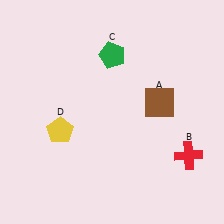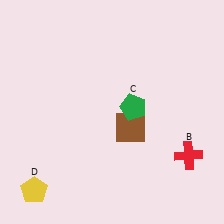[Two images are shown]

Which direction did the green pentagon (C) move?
The green pentagon (C) moved down.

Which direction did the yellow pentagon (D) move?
The yellow pentagon (D) moved down.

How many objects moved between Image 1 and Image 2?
3 objects moved between the two images.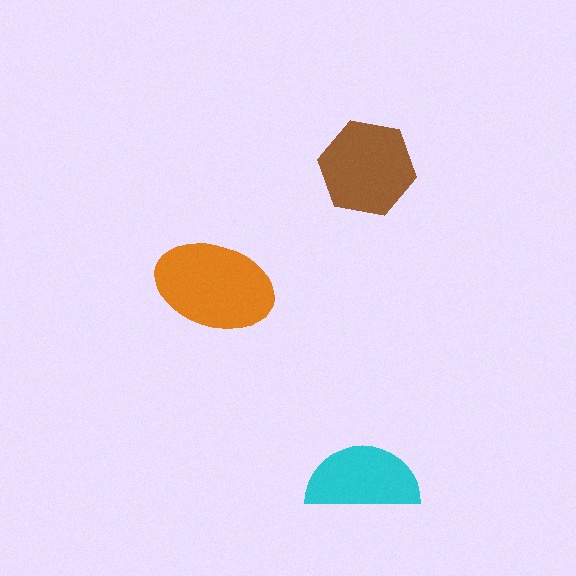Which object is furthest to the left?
The orange ellipse is leftmost.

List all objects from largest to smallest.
The orange ellipse, the brown hexagon, the cyan semicircle.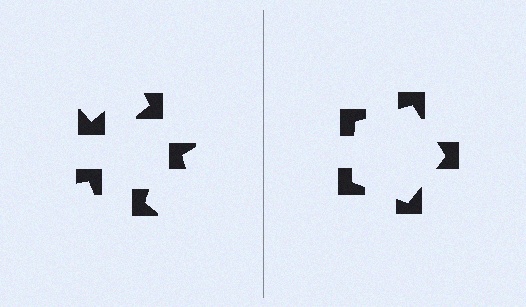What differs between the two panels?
The notched squares are positioned identically on both sides; only the wedge orientations differ. On the right they align to a pentagon; on the left they are misaligned.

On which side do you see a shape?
An illusory pentagon appears on the right side. On the left side the wedge cuts are rotated, so no coherent shape forms.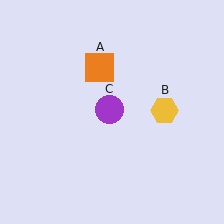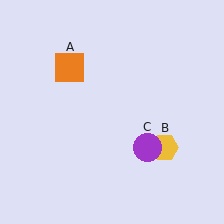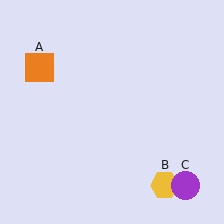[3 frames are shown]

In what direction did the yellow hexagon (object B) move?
The yellow hexagon (object B) moved down.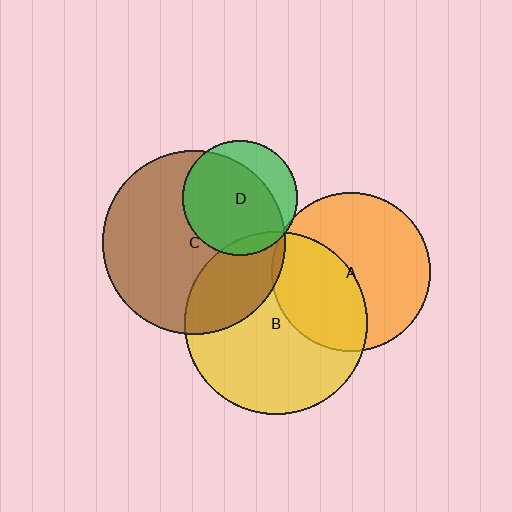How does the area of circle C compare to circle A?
Approximately 1.3 times.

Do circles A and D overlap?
Yes.